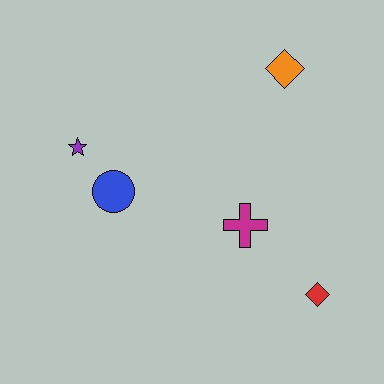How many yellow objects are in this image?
There are no yellow objects.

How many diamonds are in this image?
There are 2 diamonds.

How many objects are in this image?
There are 5 objects.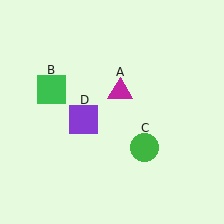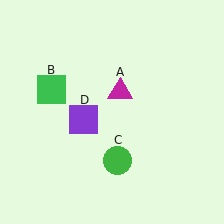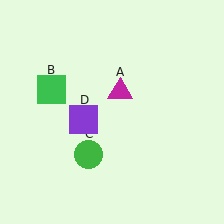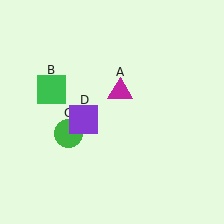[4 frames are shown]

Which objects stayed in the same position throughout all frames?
Magenta triangle (object A) and green square (object B) and purple square (object D) remained stationary.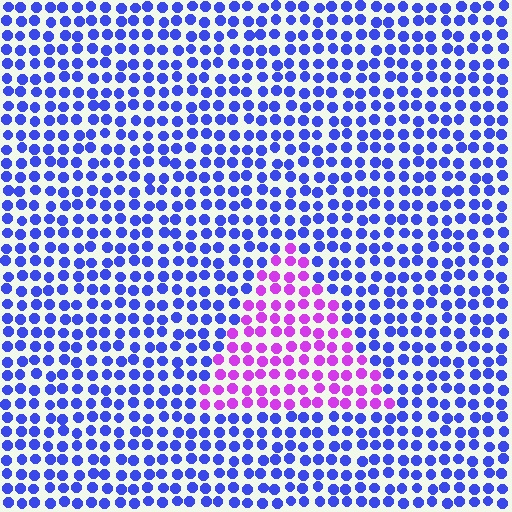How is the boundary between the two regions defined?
The boundary is defined purely by a slight shift in hue (about 57 degrees). Spacing, size, and orientation are identical on both sides.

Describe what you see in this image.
The image is filled with small blue elements in a uniform arrangement. A triangle-shaped region is visible where the elements are tinted to a slightly different hue, forming a subtle color boundary.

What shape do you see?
I see a triangle.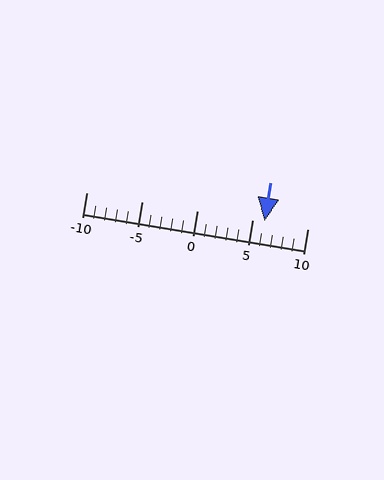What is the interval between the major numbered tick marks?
The major tick marks are spaced 5 units apart.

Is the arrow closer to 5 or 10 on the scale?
The arrow is closer to 5.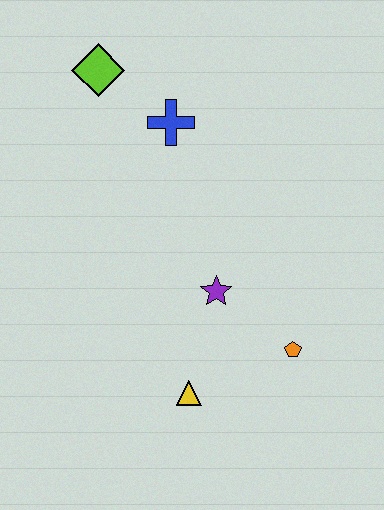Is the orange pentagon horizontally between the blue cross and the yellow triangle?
No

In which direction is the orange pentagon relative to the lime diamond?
The orange pentagon is below the lime diamond.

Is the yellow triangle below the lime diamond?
Yes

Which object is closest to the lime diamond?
The blue cross is closest to the lime diamond.